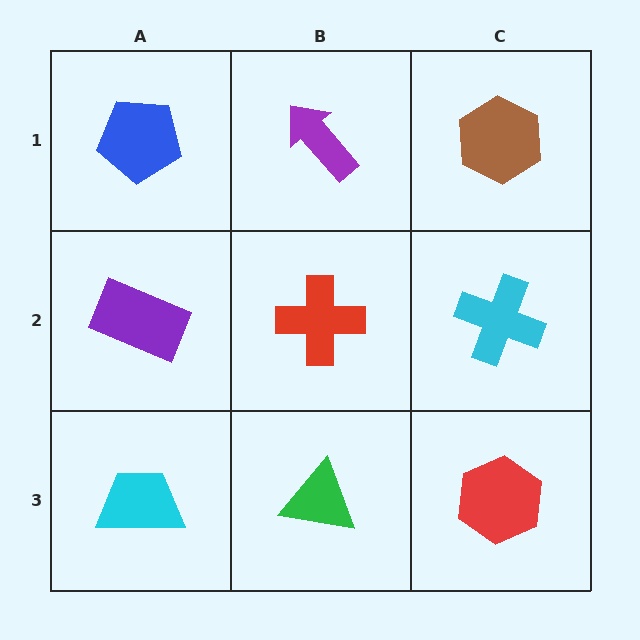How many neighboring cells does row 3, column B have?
3.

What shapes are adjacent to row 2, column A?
A blue pentagon (row 1, column A), a cyan trapezoid (row 3, column A), a red cross (row 2, column B).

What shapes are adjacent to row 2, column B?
A purple arrow (row 1, column B), a green triangle (row 3, column B), a purple rectangle (row 2, column A), a cyan cross (row 2, column C).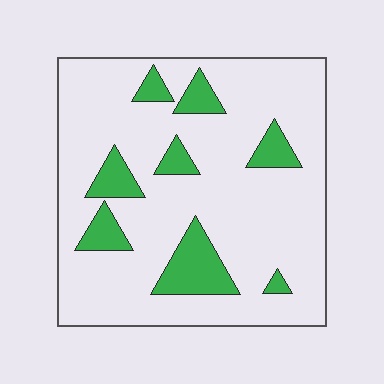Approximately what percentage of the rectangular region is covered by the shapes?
Approximately 15%.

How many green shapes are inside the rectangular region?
8.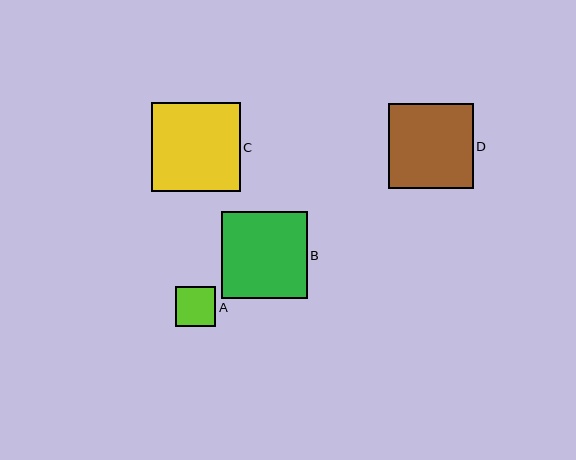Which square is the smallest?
Square A is the smallest with a size of approximately 40 pixels.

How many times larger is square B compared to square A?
Square B is approximately 2.1 times the size of square A.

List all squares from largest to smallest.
From largest to smallest: C, B, D, A.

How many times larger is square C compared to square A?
Square C is approximately 2.2 times the size of square A.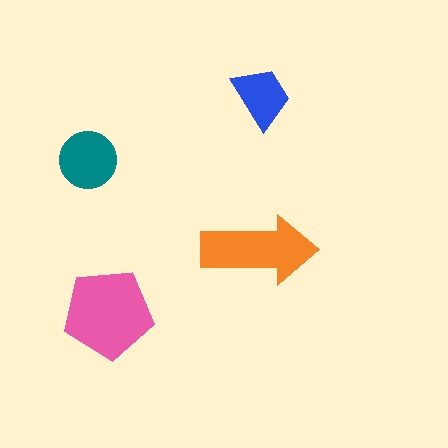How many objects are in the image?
There are 4 objects in the image.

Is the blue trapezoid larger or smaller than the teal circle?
Smaller.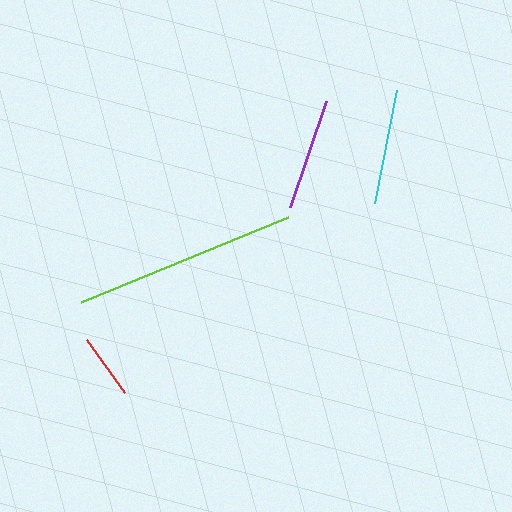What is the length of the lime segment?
The lime segment is approximately 224 pixels long.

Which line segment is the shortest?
The red line is the shortest at approximately 66 pixels.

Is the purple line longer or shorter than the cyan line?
The cyan line is longer than the purple line.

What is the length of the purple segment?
The purple segment is approximately 112 pixels long.